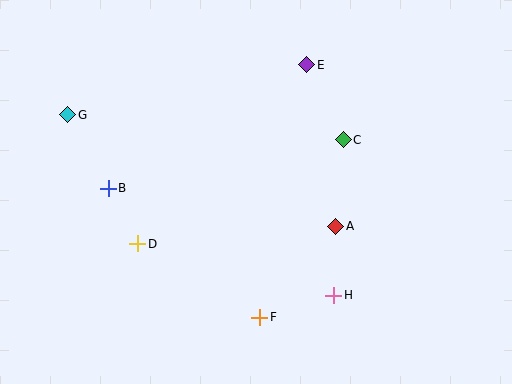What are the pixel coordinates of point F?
Point F is at (260, 317).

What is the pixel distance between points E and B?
The distance between E and B is 234 pixels.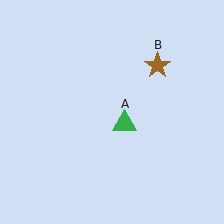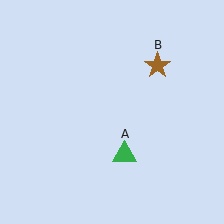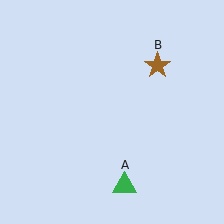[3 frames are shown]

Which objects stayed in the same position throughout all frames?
Brown star (object B) remained stationary.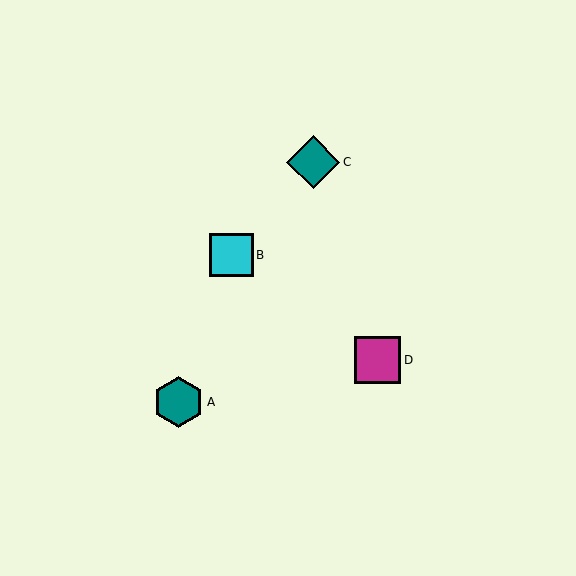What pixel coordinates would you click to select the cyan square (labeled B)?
Click at (231, 255) to select the cyan square B.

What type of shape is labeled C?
Shape C is a teal diamond.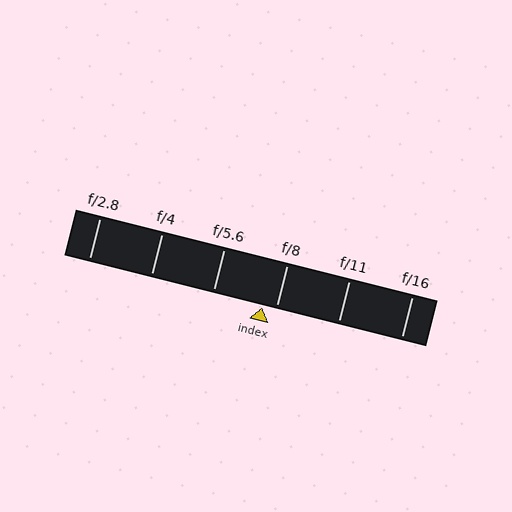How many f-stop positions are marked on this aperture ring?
There are 6 f-stop positions marked.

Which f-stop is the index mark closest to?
The index mark is closest to f/8.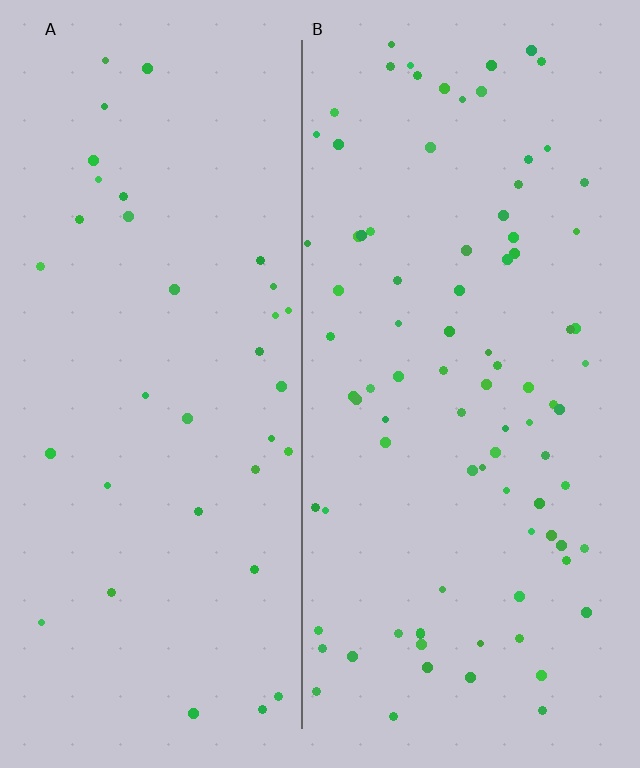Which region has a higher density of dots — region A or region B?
B (the right).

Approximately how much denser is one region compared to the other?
Approximately 2.5× — region B over region A.